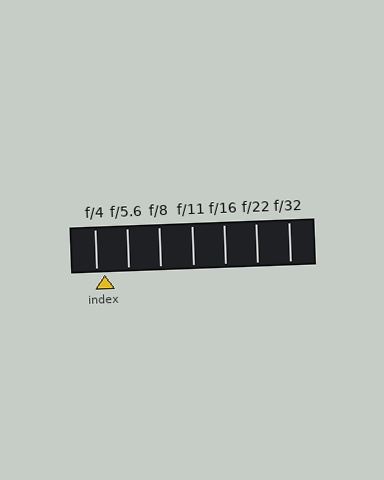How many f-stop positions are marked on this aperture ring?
There are 7 f-stop positions marked.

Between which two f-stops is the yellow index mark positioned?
The index mark is between f/4 and f/5.6.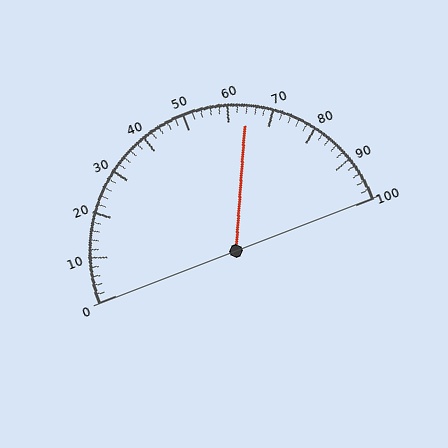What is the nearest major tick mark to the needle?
The nearest major tick mark is 60.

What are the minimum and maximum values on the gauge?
The gauge ranges from 0 to 100.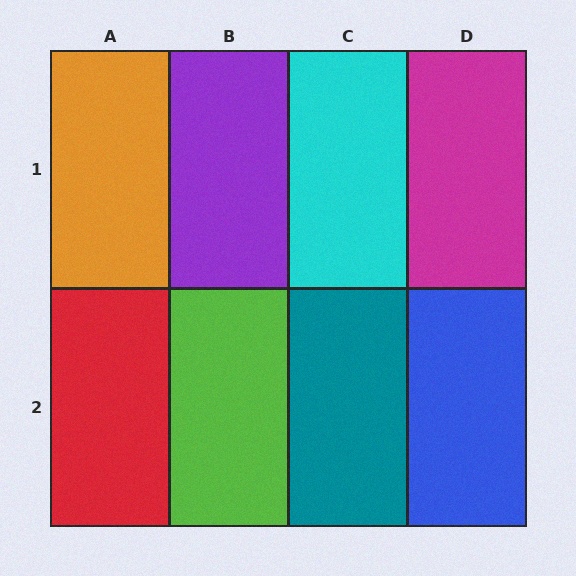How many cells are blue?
1 cell is blue.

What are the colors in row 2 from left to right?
Red, lime, teal, blue.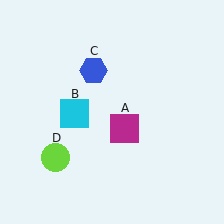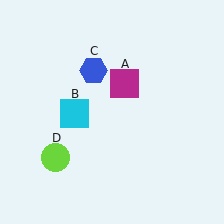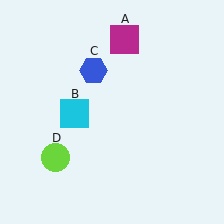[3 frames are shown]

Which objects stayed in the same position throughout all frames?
Cyan square (object B) and blue hexagon (object C) and lime circle (object D) remained stationary.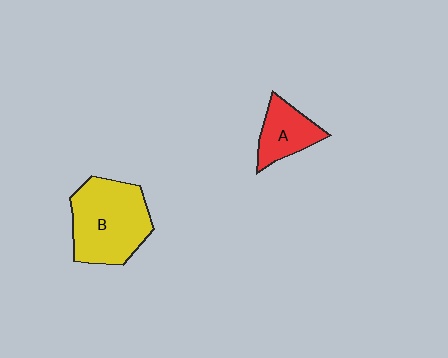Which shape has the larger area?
Shape B (yellow).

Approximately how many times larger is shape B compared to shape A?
Approximately 2.0 times.